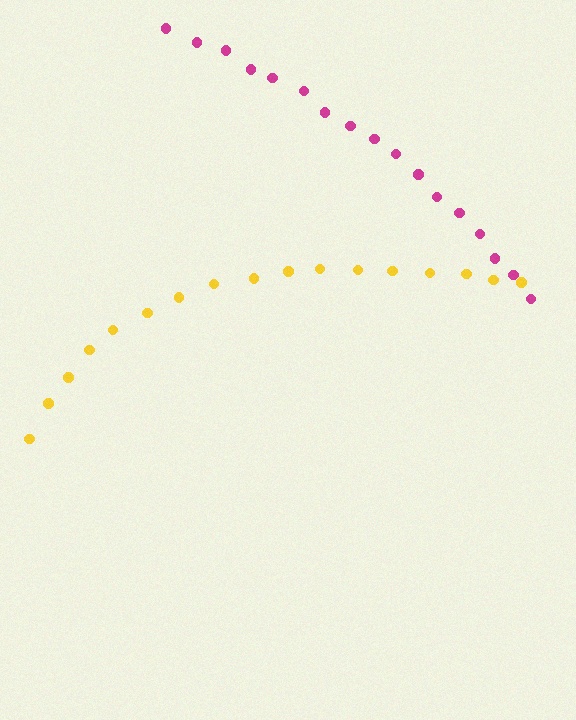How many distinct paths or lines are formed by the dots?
There are 2 distinct paths.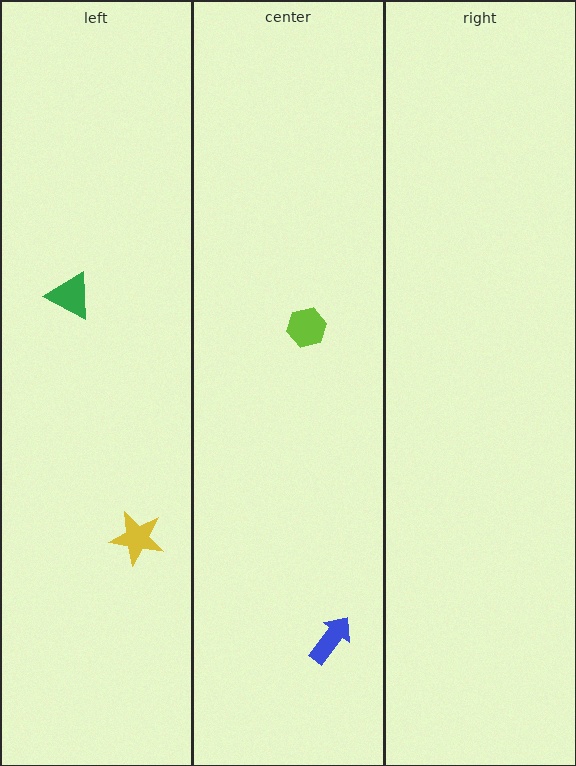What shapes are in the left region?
The green triangle, the yellow star.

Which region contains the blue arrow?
The center region.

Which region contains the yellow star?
The left region.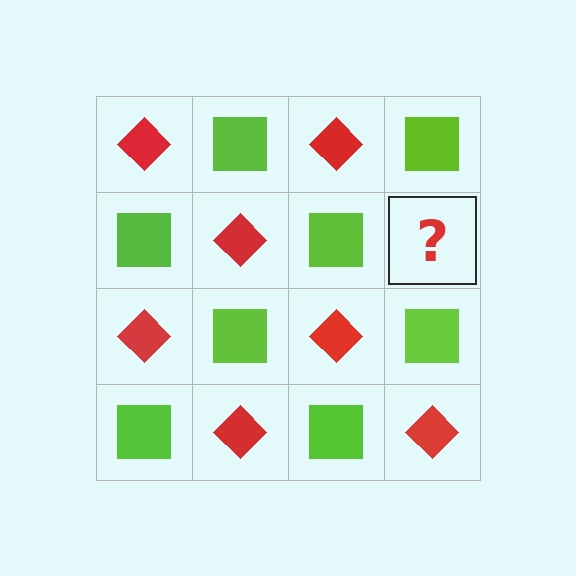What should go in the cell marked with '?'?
The missing cell should contain a red diamond.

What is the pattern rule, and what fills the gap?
The rule is that it alternates red diamond and lime square in a checkerboard pattern. The gap should be filled with a red diamond.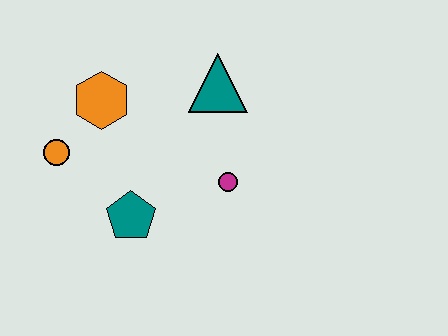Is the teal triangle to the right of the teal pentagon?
Yes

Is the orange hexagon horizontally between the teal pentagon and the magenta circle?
No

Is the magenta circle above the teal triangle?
No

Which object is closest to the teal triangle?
The magenta circle is closest to the teal triangle.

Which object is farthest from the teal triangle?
The orange circle is farthest from the teal triangle.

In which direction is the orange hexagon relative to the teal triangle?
The orange hexagon is to the left of the teal triangle.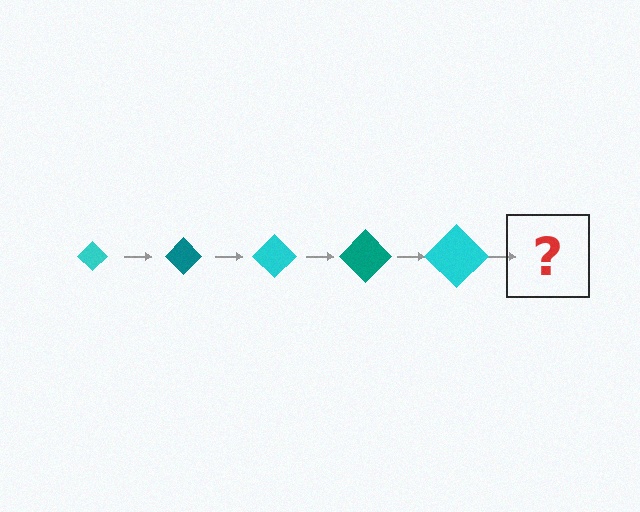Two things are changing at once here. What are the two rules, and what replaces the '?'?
The two rules are that the diamond grows larger each step and the color cycles through cyan and teal. The '?' should be a teal diamond, larger than the previous one.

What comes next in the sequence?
The next element should be a teal diamond, larger than the previous one.